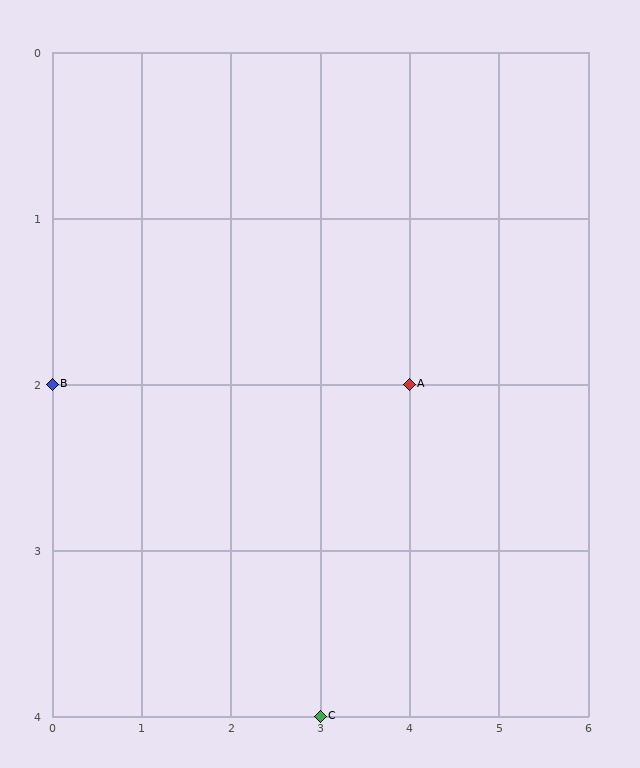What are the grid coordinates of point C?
Point C is at grid coordinates (3, 4).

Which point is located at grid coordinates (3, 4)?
Point C is at (3, 4).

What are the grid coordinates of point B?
Point B is at grid coordinates (0, 2).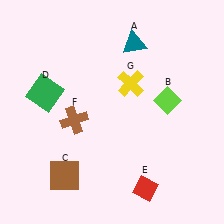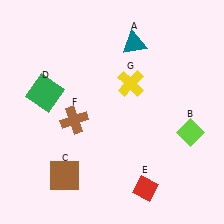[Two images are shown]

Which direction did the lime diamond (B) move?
The lime diamond (B) moved down.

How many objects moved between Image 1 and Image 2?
1 object moved between the two images.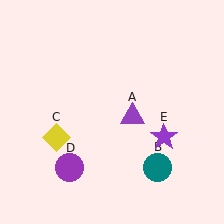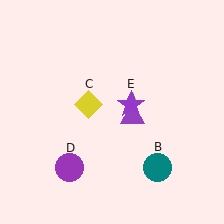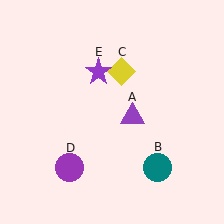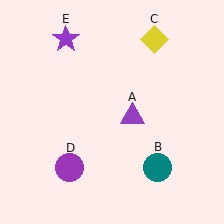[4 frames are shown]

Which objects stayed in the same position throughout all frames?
Purple triangle (object A) and teal circle (object B) and purple circle (object D) remained stationary.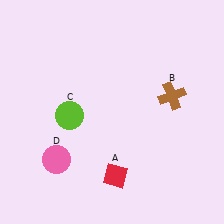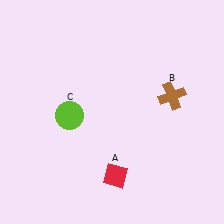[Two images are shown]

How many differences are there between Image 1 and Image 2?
There is 1 difference between the two images.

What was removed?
The pink circle (D) was removed in Image 2.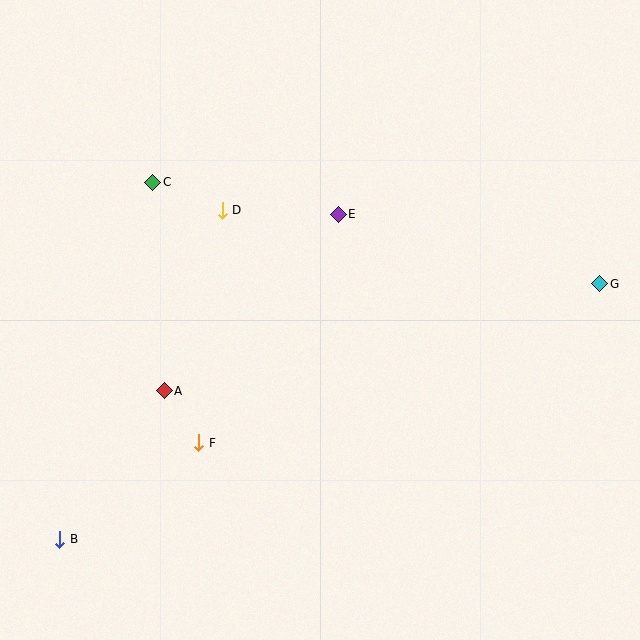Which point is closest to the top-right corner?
Point G is closest to the top-right corner.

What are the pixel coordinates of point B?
Point B is at (60, 539).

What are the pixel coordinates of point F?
Point F is at (199, 443).